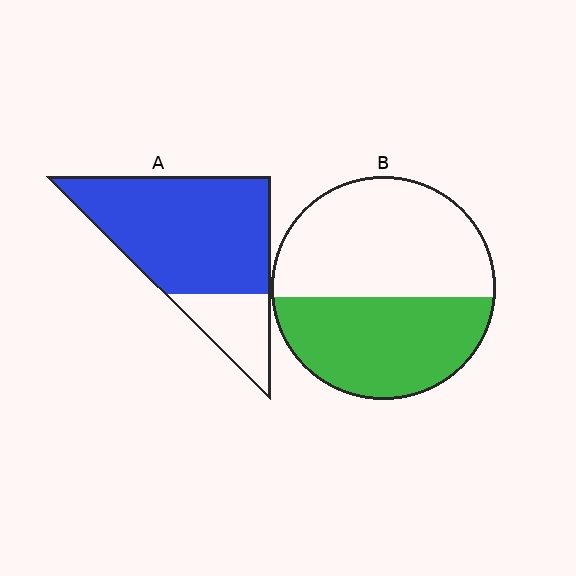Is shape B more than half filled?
No.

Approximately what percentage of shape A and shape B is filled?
A is approximately 80% and B is approximately 45%.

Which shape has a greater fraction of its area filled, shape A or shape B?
Shape A.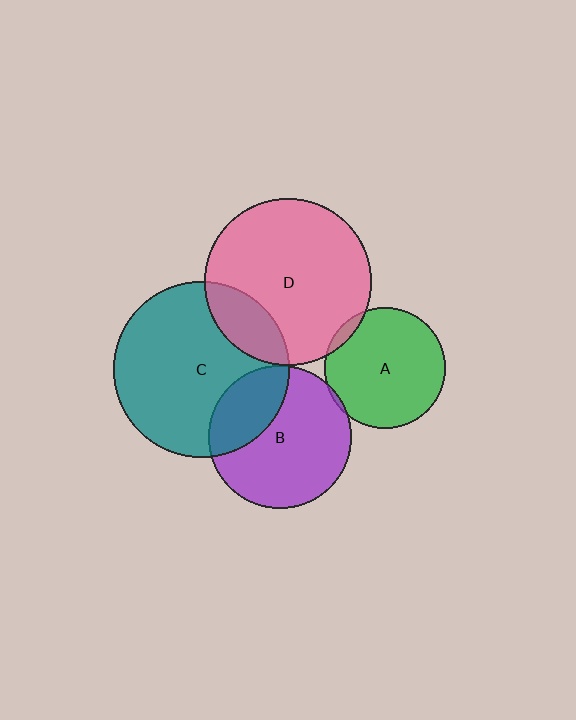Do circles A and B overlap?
Yes.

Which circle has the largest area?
Circle C (teal).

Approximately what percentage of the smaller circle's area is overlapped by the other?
Approximately 5%.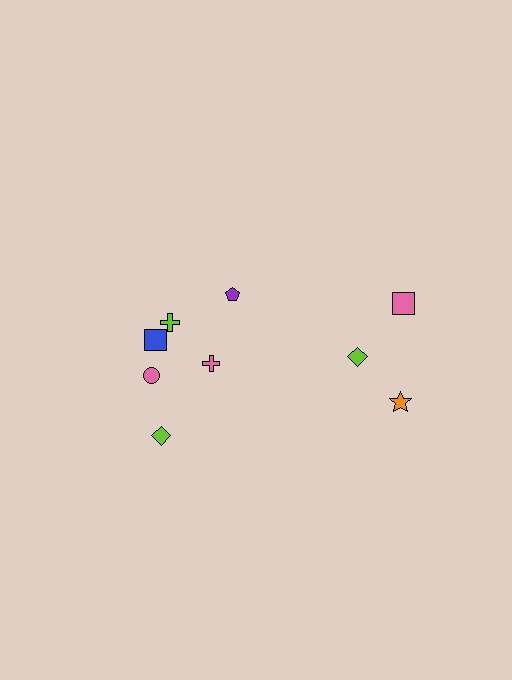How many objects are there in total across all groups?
There are 9 objects.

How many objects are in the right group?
There are 3 objects.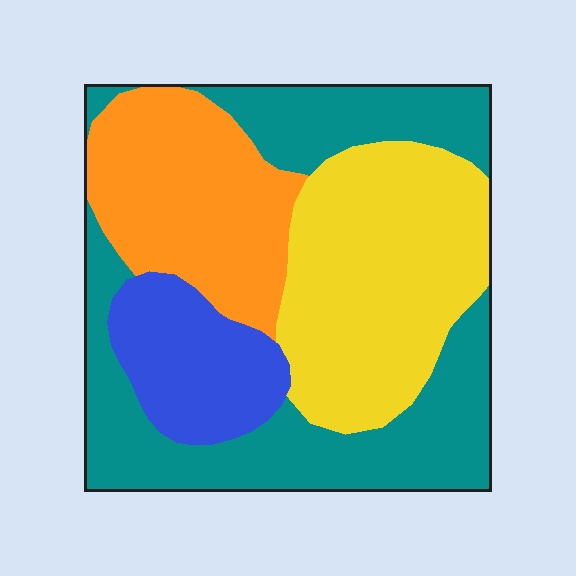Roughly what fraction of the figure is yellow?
Yellow takes up between a sixth and a third of the figure.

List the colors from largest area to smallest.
From largest to smallest: teal, yellow, orange, blue.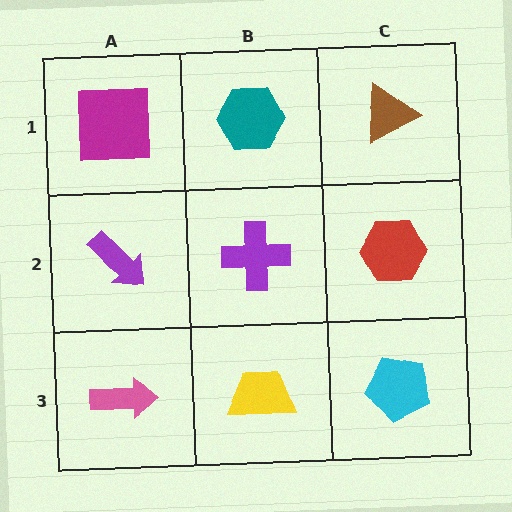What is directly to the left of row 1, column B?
A magenta square.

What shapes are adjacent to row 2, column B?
A teal hexagon (row 1, column B), a yellow trapezoid (row 3, column B), a purple arrow (row 2, column A), a red hexagon (row 2, column C).